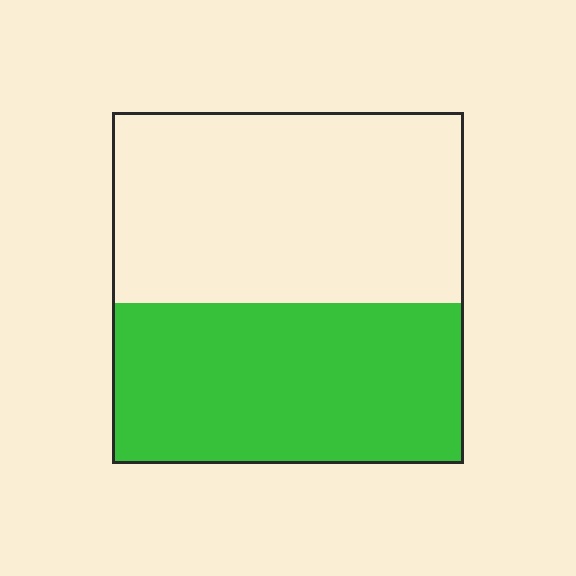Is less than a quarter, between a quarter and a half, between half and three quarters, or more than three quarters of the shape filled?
Between a quarter and a half.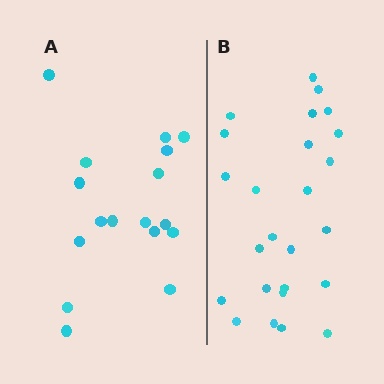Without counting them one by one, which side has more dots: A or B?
Region B (the right region) has more dots.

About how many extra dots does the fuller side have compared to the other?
Region B has roughly 8 or so more dots than region A.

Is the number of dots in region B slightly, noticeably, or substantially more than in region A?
Region B has substantially more. The ratio is roughly 1.5 to 1.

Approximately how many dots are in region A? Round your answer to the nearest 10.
About 20 dots. (The exact count is 17, which rounds to 20.)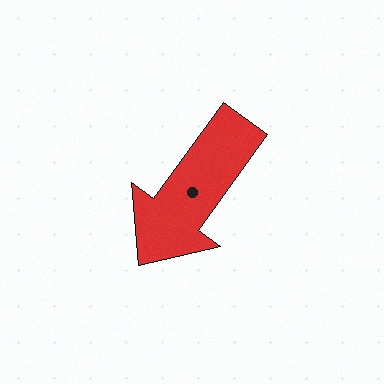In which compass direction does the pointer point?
Southwest.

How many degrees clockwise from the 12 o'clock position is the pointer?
Approximately 216 degrees.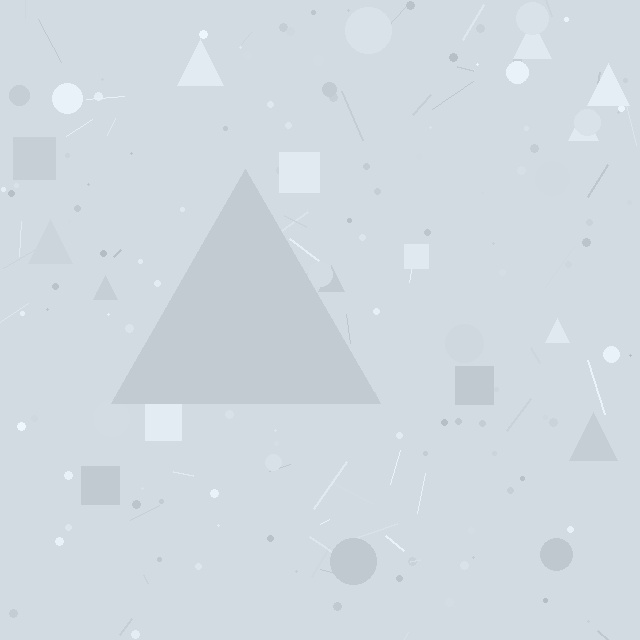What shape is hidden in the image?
A triangle is hidden in the image.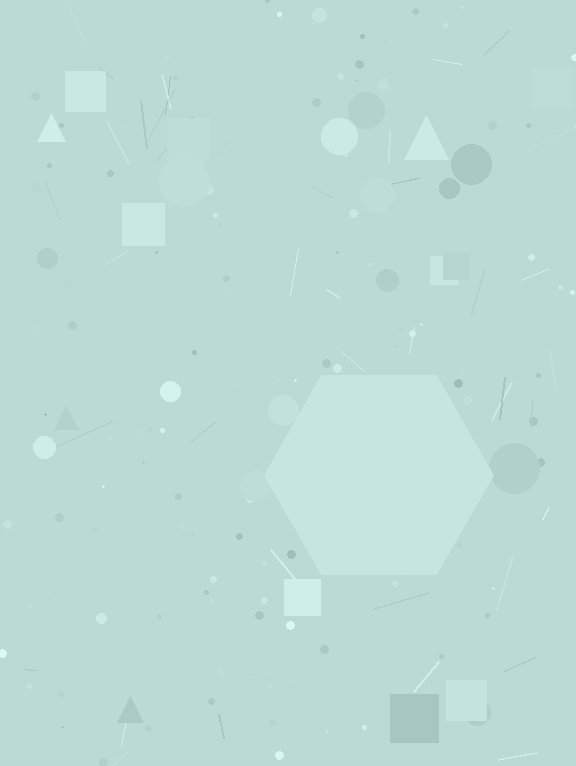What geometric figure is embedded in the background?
A hexagon is embedded in the background.